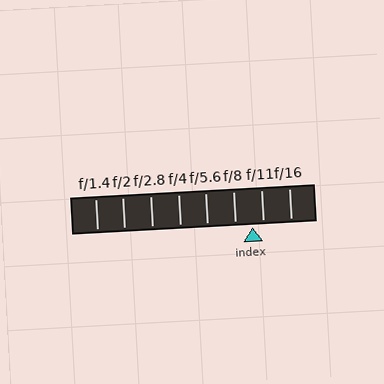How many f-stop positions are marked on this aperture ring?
There are 8 f-stop positions marked.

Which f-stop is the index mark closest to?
The index mark is closest to f/11.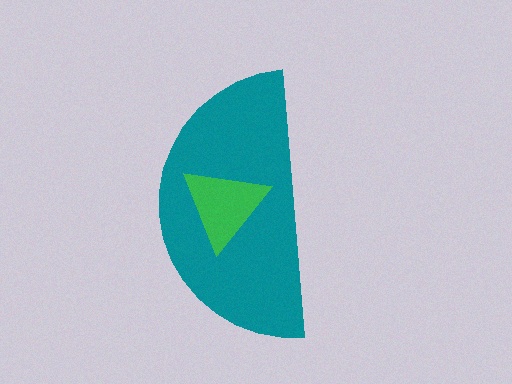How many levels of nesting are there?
2.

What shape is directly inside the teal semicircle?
The green triangle.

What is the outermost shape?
The teal semicircle.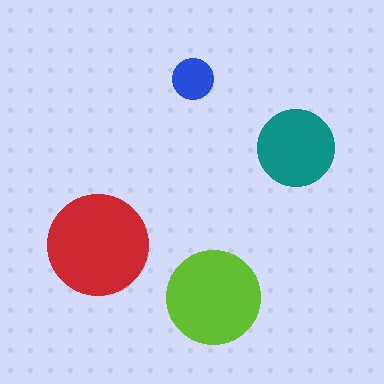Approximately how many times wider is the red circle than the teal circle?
About 1.5 times wider.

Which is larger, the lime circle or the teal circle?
The lime one.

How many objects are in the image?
There are 4 objects in the image.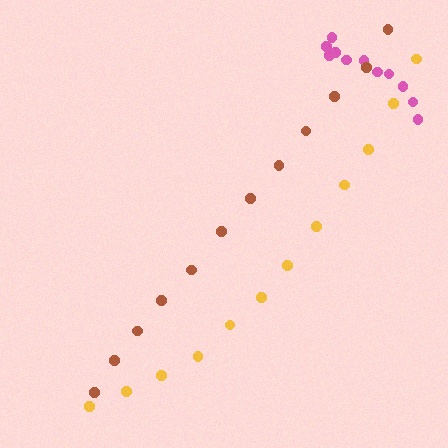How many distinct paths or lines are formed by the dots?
There are 3 distinct paths.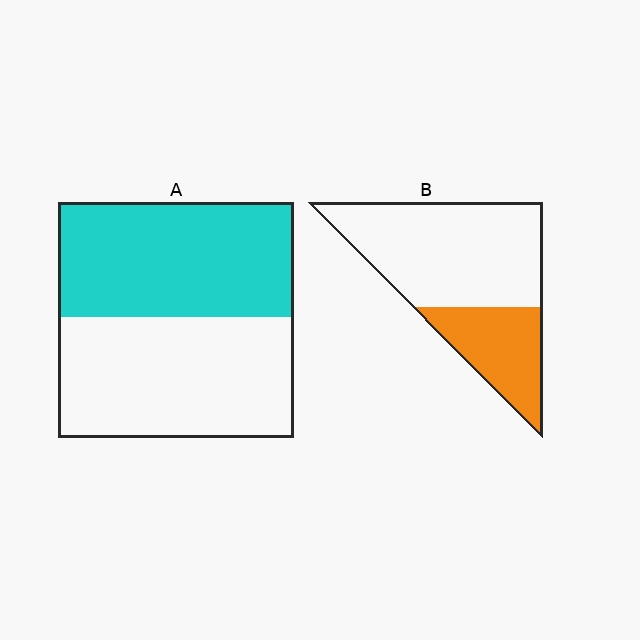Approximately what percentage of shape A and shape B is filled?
A is approximately 50% and B is approximately 30%.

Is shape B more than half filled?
No.